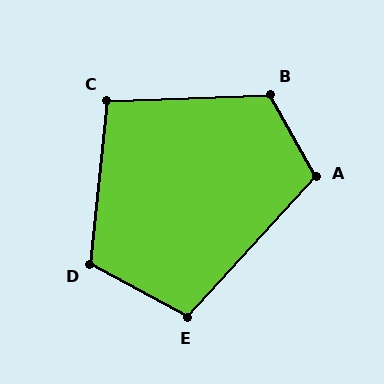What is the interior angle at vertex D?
Approximately 113 degrees (obtuse).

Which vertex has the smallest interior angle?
C, at approximately 98 degrees.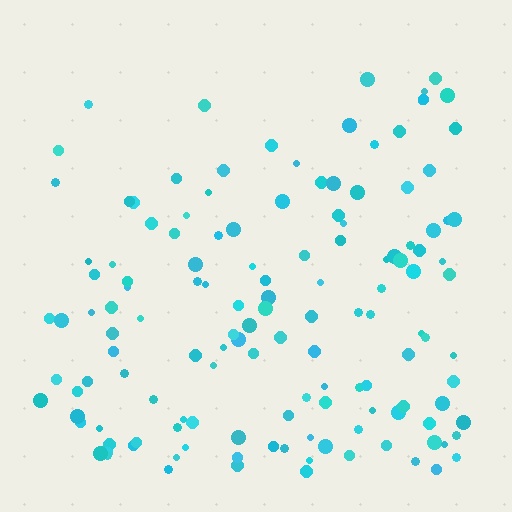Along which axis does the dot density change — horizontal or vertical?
Vertical.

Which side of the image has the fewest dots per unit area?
The top.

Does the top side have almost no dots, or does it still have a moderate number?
Still a moderate number, just noticeably fewer than the bottom.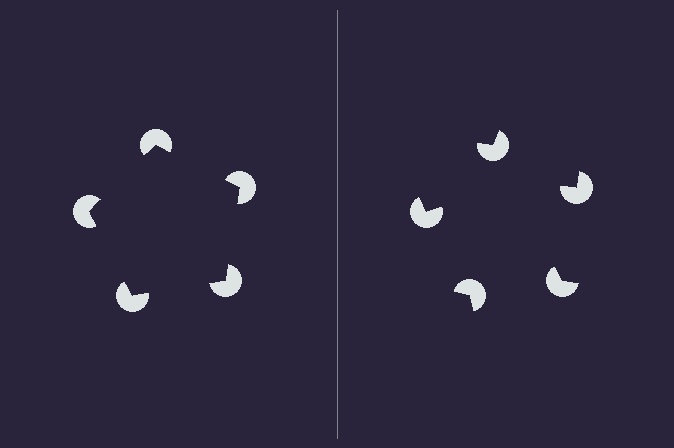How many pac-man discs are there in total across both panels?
10 — 5 on each side.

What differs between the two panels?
The pac-man discs are positioned identically on both sides; only the wedge orientations differ. On the left they align to a pentagon; on the right they are misaligned.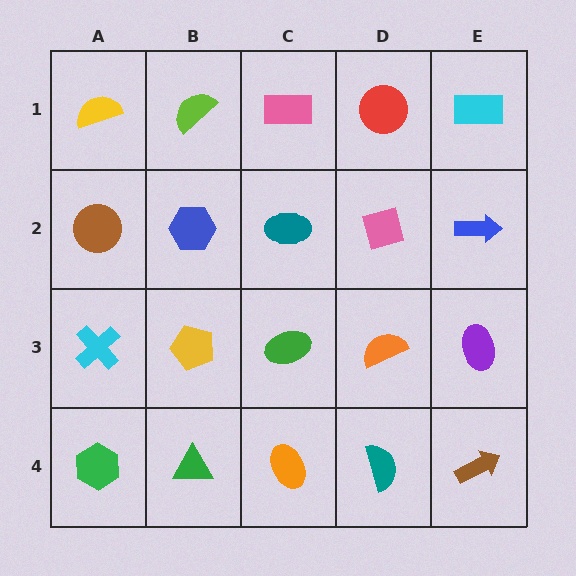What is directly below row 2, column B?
A yellow pentagon.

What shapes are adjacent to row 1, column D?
A pink square (row 2, column D), a pink rectangle (row 1, column C), a cyan rectangle (row 1, column E).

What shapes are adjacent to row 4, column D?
An orange semicircle (row 3, column D), an orange ellipse (row 4, column C), a brown arrow (row 4, column E).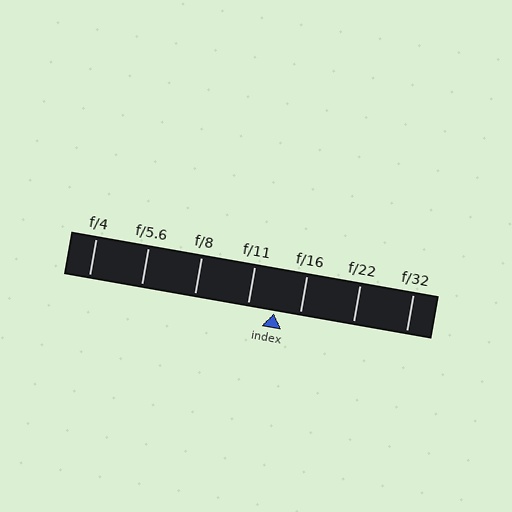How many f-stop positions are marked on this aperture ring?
There are 7 f-stop positions marked.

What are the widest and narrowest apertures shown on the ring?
The widest aperture shown is f/4 and the narrowest is f/32.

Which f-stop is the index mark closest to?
The index mark is closest to f/16.